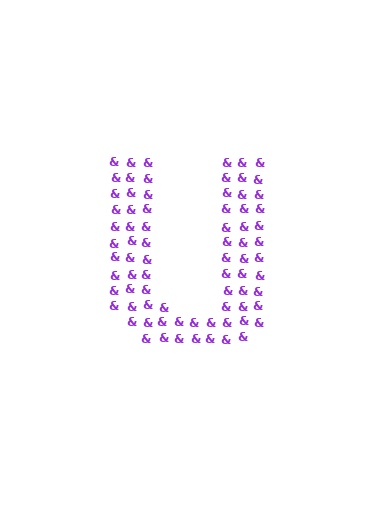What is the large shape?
The large shape is the letter U.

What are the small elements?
The small elements are ampersands.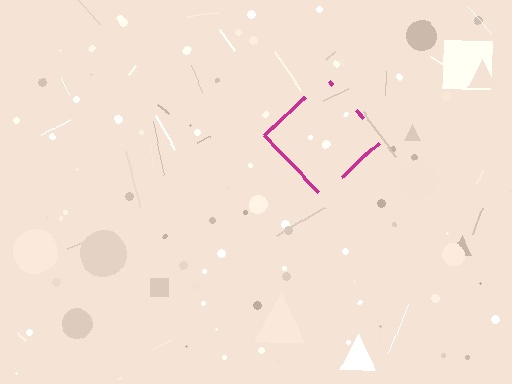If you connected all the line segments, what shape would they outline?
They would outline a diamond.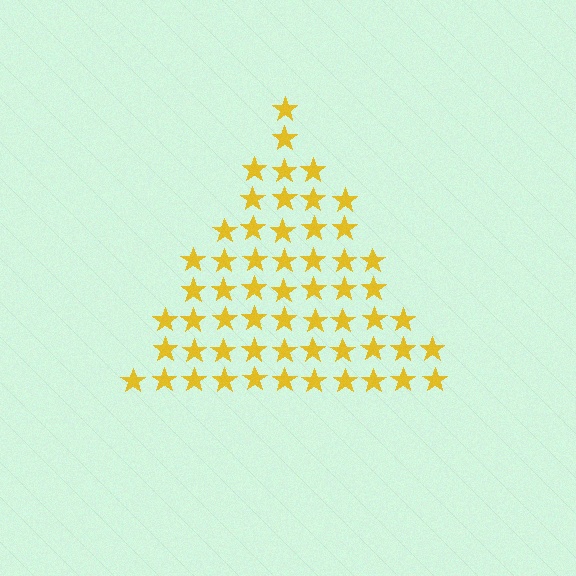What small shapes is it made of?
It is made of small stars.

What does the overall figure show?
The overall figure shows a triangle.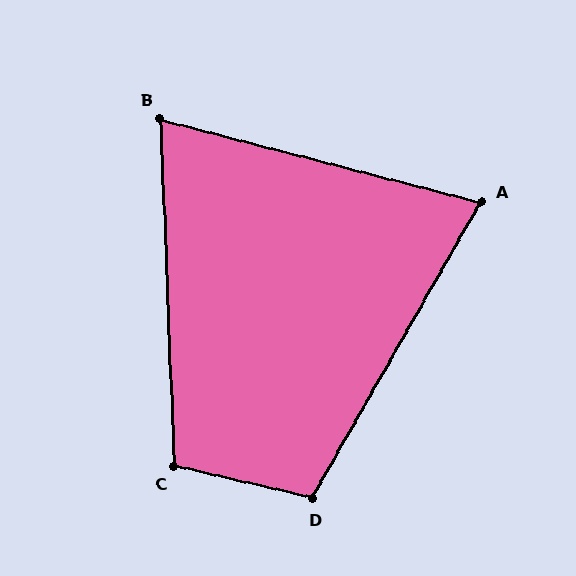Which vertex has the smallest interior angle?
B, at approximately 73 degrees.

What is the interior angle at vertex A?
Approximately 75 degrees (acute).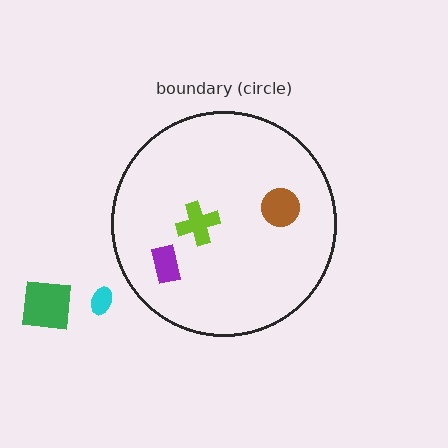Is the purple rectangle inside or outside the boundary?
Inside.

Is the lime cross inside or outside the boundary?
Inside.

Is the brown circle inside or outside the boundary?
Inside.